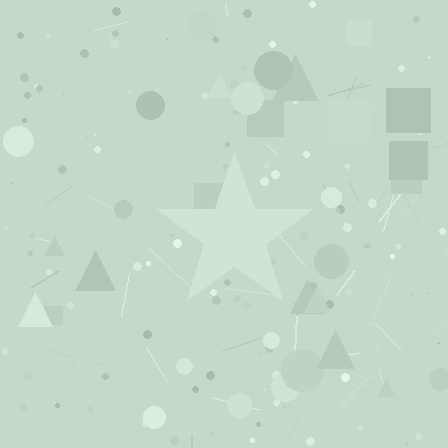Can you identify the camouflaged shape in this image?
The camouflaged shape is a star.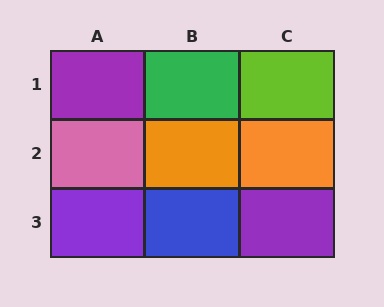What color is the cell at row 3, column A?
Purple.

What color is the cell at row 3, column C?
Purple.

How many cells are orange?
2 cells are orange.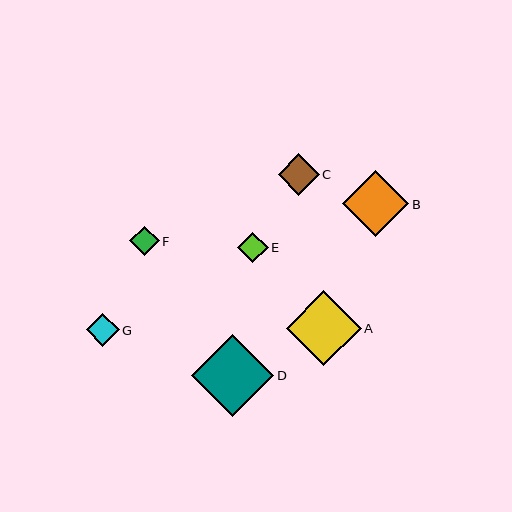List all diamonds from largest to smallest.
From largest to smallest: D, A, B, C, G, E, F.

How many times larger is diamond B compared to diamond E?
Diamond B is approximately 2.2 times the size of diamond E.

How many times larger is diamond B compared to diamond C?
Diamond B is approximately 1.6 times the size of diamond C.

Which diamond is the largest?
Diamond D is the largest with a size of approximately 82 pixels.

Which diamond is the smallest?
Diamond F is the smallest with a size of approximately 29 pixels.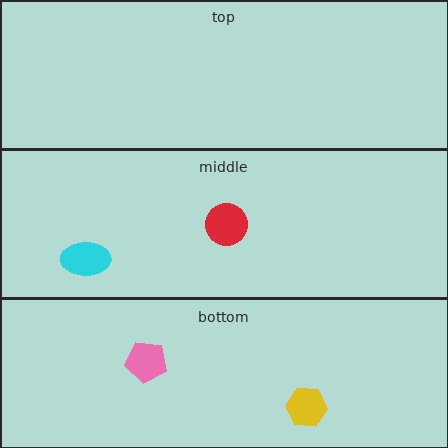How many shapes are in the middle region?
2.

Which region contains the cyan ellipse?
The middle region.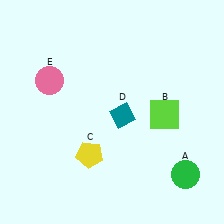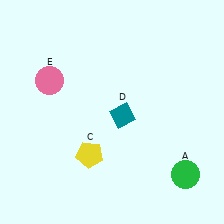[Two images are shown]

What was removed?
The lime square (B) was removed in Image 2.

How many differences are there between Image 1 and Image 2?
There is 1 difference between the two images.